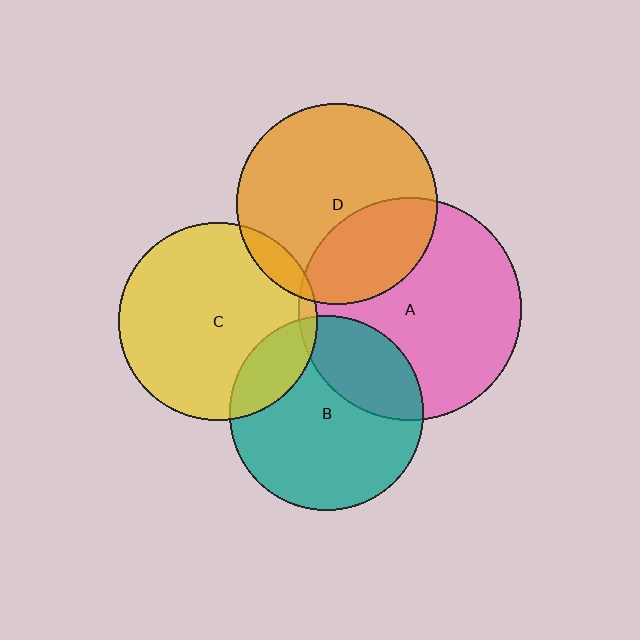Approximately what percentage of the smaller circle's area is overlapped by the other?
Approximately 30%.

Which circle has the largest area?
Circle A (pink).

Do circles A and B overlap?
Yes.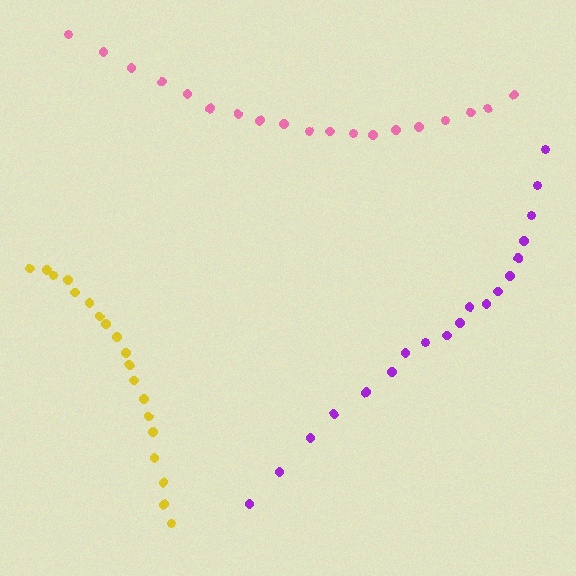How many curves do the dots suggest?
There are 3 distinct paths.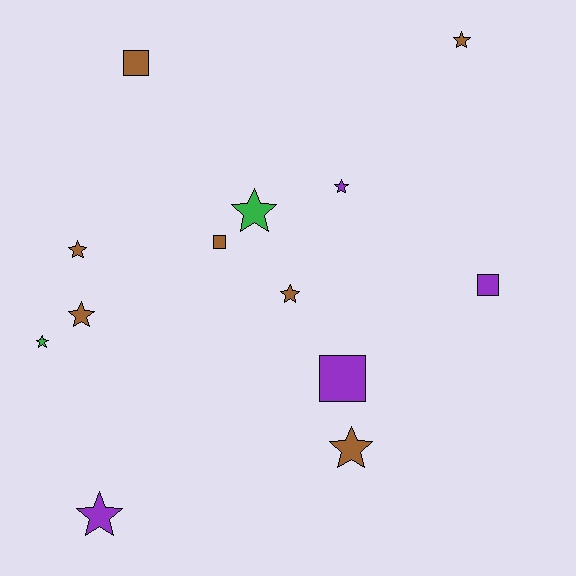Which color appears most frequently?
Brown, with 7 objects.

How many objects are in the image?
There are 13 objects.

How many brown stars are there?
There are 5 brown stars.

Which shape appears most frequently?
Star, with 9 objects.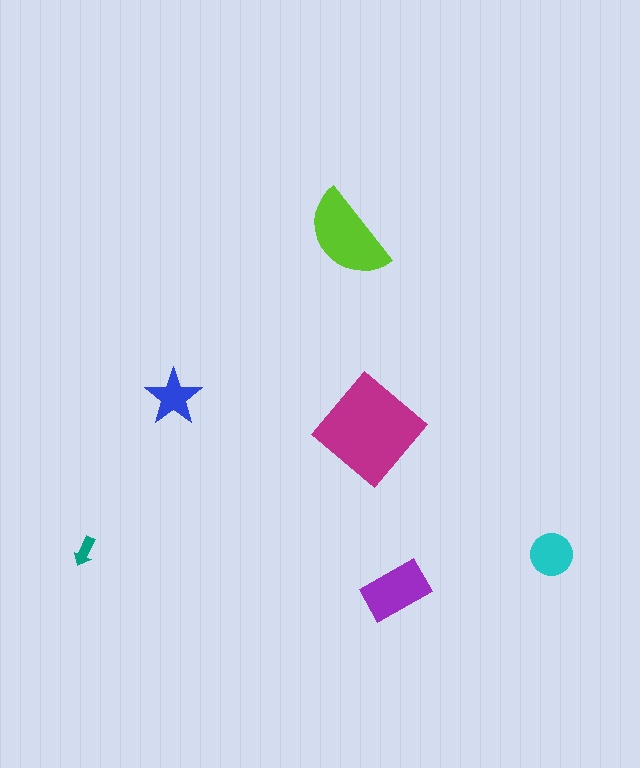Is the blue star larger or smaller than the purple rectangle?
Smaller.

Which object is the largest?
The magenta diamond.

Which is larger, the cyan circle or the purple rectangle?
The purple rectangle.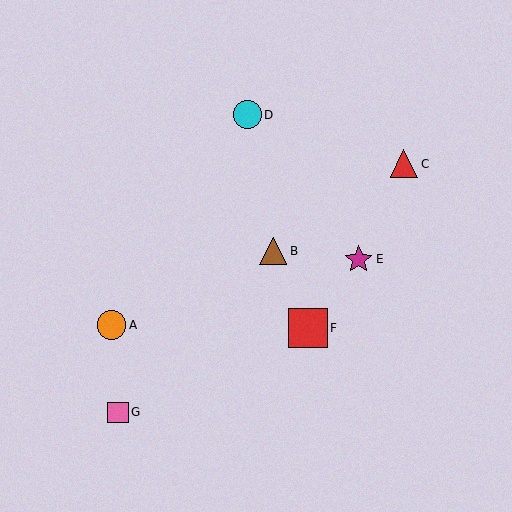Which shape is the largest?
The red square (labeled F) is the largest.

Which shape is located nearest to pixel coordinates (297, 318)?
The red square (labeled F) at (308, 328) is nearest to that location.